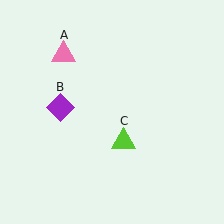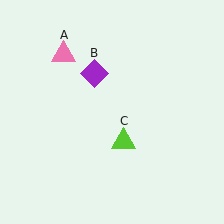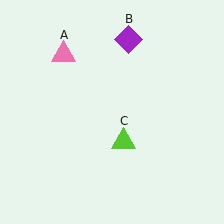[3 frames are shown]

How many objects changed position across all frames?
1 object changed position: purple diamond (object B).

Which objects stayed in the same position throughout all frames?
Pink triangle (object A) and lime triangle (object C) remained stationary.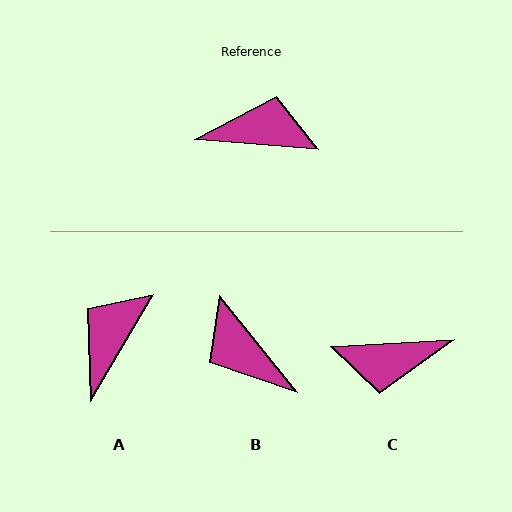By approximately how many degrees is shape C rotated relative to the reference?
Approximately 172 degrees clockwise.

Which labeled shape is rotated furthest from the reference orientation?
C, about 172 degrees away.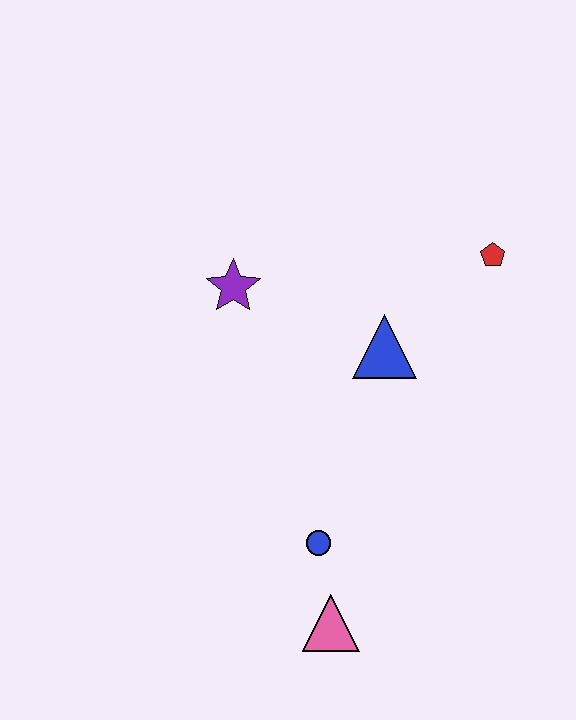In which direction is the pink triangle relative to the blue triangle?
The pink triangle is below the blue triangle.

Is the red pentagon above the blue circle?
Yes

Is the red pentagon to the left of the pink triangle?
No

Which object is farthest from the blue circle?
The red pentagon is farthest from the blue circle.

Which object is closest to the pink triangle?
The blue circle is closest to the pink triangle.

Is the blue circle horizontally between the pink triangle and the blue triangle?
No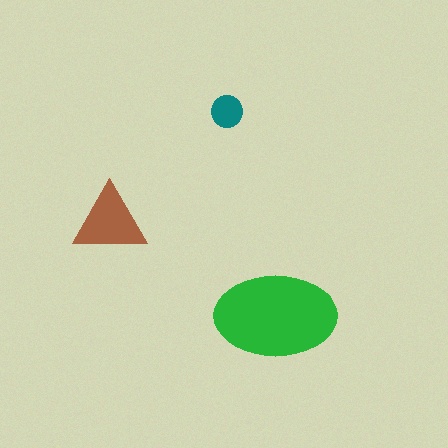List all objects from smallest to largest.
The teal circle, the brown triangle, the green ellipse.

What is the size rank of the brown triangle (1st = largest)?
2nd.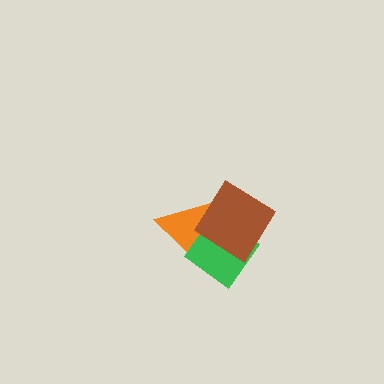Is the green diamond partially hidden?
Yes, it is partially covered by another shape.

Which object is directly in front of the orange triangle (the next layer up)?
The green diamond is directly in front of the orange triangle.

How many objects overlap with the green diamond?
2 objects overlap with the green diamond.